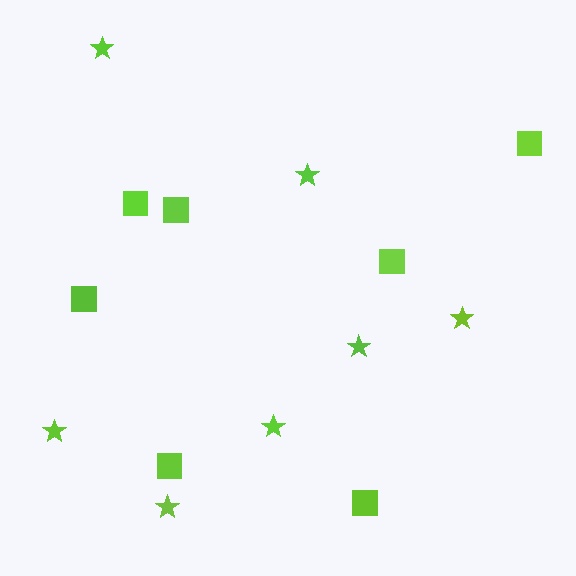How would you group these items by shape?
There are 2 groups: one group of stars (7) and one group of squares (7).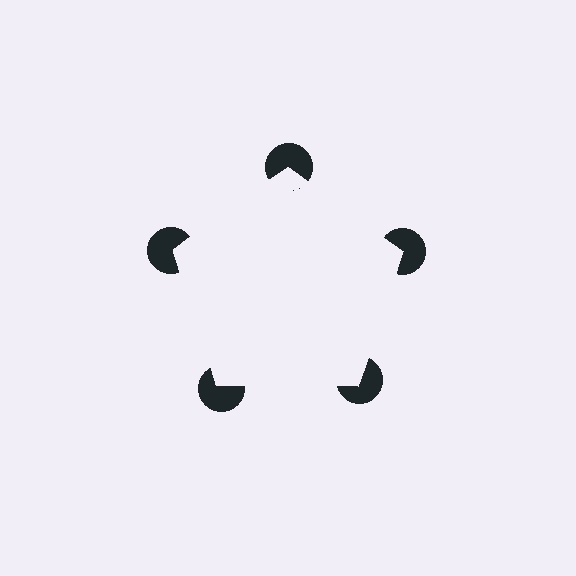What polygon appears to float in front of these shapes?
An illusory pentagon — its edges are inferred from the aligned wedge cuts in the pac-man discs, not physically drawn.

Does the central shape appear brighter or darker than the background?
It typically appears slightly brighter than the background, even though no actual brightness change is drawn.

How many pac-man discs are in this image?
There are 5 — one at each vertex of the illusory pentagon.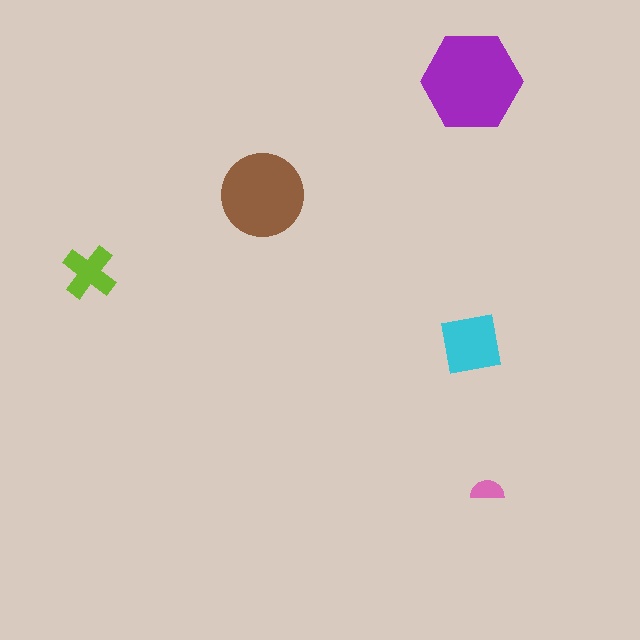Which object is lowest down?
The pink semicircle is bottommost.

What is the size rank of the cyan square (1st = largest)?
3rd.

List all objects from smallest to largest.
The pink semicircle, the lime cross, the cyan square, the brown circle, the purple hexagon.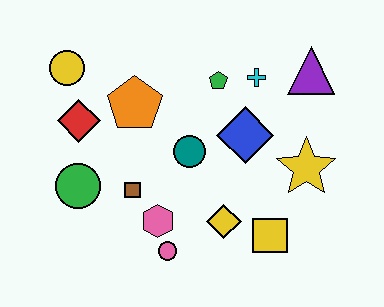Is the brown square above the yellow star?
No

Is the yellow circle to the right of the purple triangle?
No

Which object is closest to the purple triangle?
The cyan cross is closest to the purple triangle.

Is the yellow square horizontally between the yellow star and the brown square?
Yes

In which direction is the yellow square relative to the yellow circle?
The yellow square is to the right of the yellow circle.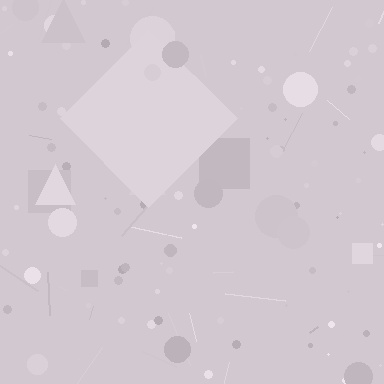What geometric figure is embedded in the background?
A diamond is embedded in the background.